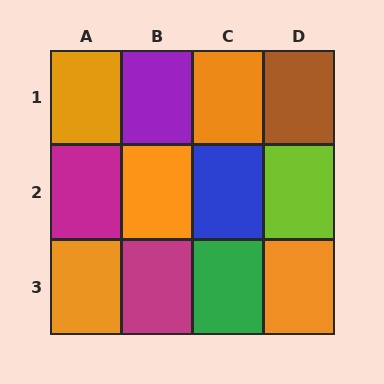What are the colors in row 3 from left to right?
Orange, magenta, green, orange.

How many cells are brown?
1 cell is brown.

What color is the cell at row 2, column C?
Blue.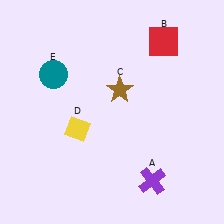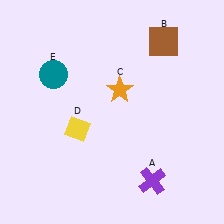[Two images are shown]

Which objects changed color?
B changed from red to brown. C changed from brown to orange.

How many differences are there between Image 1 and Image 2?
There are 2 differences between the two images.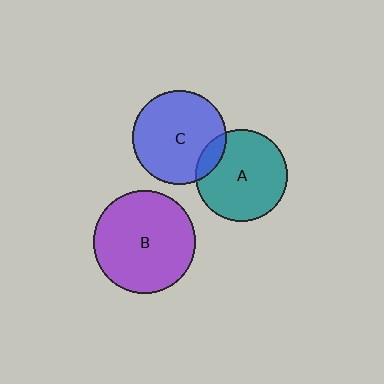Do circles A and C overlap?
Yes.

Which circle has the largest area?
Circle B (purple).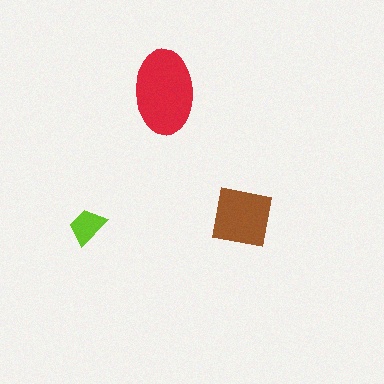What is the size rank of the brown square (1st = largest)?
2nd.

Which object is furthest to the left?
The lime trapezoid is leftmost.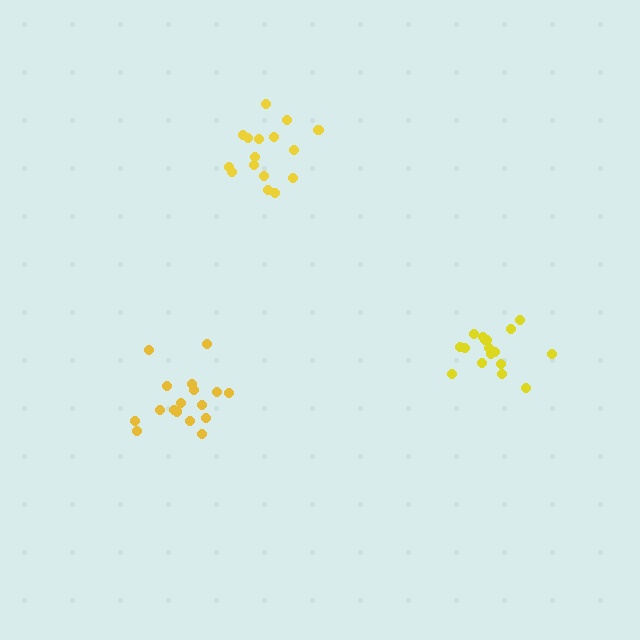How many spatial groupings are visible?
There are 3 spatial groupings.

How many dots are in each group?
Group 1: 17 dots, Group 2: 17 dots, Group 3: 16 dots (50 total).